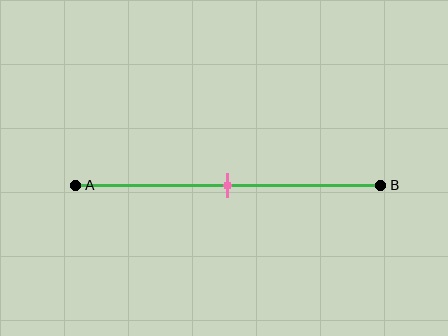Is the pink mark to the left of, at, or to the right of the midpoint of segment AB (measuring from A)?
The pink mark is approximately at the midpoint of segment AB.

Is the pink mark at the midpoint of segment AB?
Yes, the mark is approximately at the midpoint.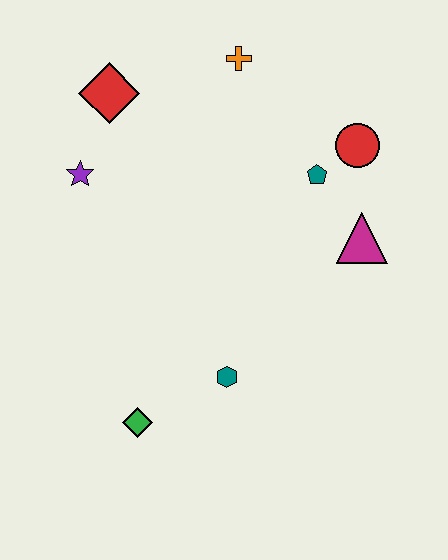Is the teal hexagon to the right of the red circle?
No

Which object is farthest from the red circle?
The green diamond is farthest from the red circle.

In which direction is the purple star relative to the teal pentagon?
The purple star is to the left of the teal pentagon.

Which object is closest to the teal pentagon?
The red circle is closest to the teal pentagon.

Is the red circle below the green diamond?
No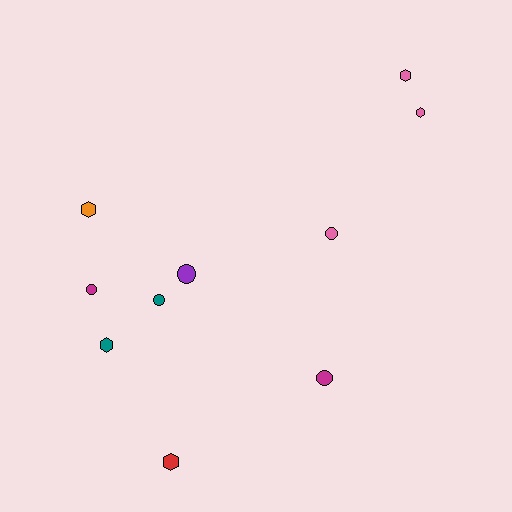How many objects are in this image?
There are 10 objects.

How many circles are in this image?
There are 5 circles.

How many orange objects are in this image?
There is 1 orange object.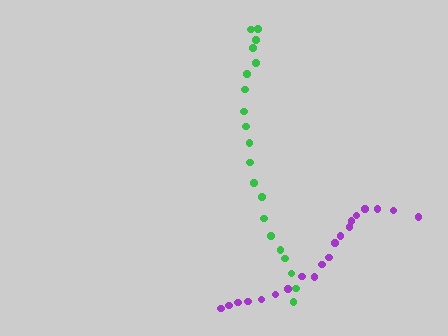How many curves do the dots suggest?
There are 2 distinct paths.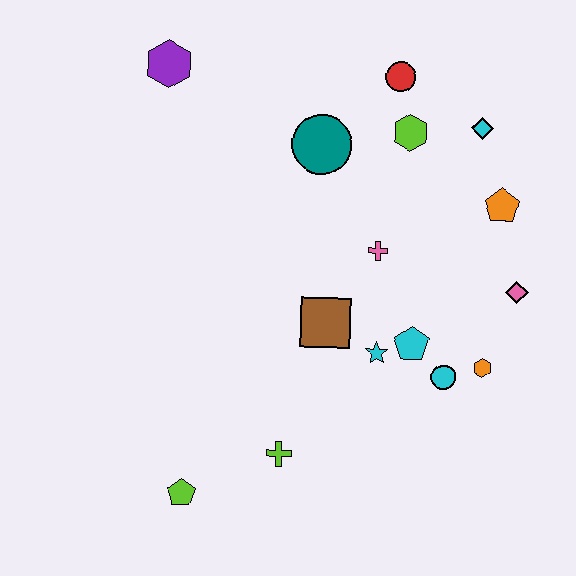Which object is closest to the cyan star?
The cyan pentagon is closest to the cyan star.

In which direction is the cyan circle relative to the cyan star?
The cyan circle is to the right of the cyan star.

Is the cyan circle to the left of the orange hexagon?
Yes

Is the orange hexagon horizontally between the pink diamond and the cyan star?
Yes